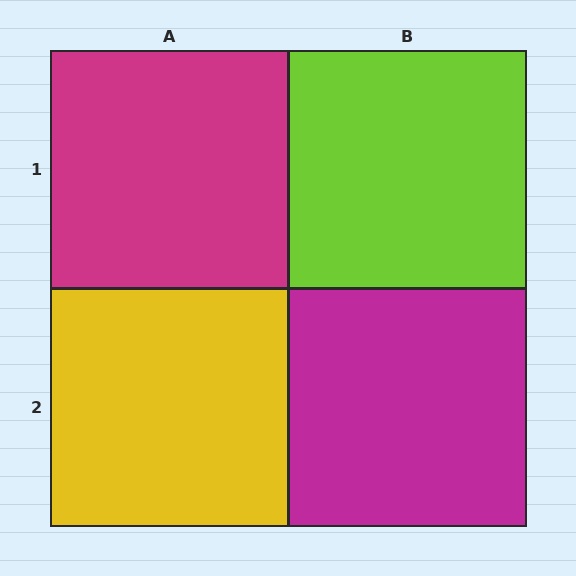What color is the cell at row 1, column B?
Lime.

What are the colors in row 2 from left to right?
Yellow, magenta.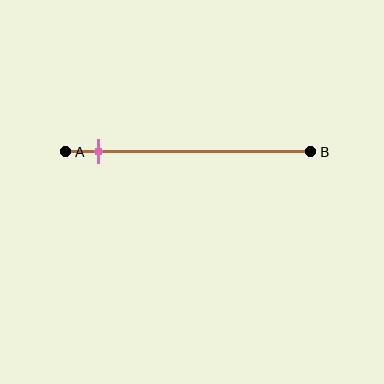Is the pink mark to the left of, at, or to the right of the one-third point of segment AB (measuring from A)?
The pink mark is to the left of the one-third point of segment AB.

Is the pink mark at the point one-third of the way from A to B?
No, the mark is at about 15% from A, not at the 33% one-third point.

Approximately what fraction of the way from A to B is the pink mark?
The pink mark is approximately 15% of the way from A to B.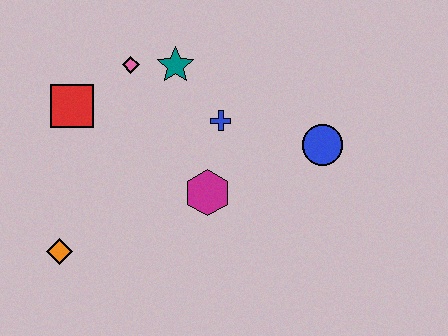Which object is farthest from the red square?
The blue circle is farthest from the red square.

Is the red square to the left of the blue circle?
Yes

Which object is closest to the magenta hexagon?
The blue cross is closest to the magenta hexagon.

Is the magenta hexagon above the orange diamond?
Yes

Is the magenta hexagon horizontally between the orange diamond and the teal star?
No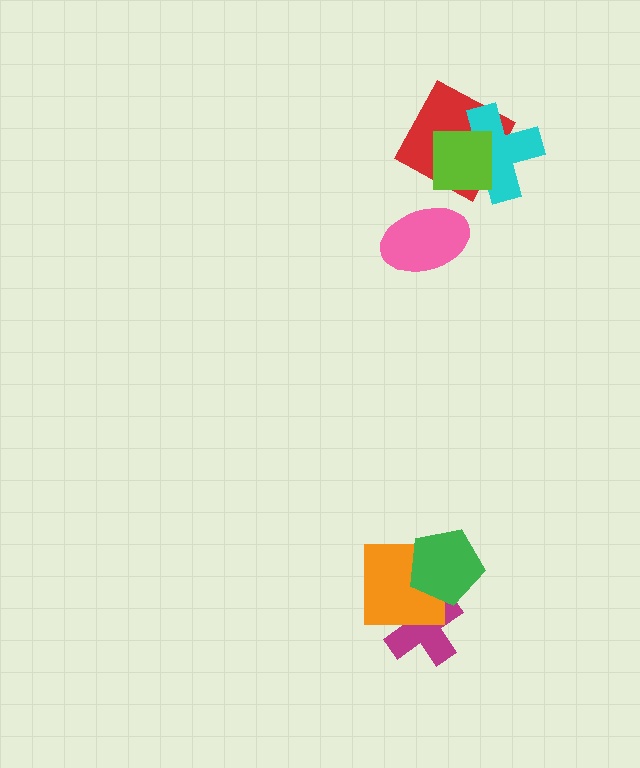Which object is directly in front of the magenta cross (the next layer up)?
The orange square is directly in front of the magenta cross.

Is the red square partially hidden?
Yes, it is partially covered by another shape.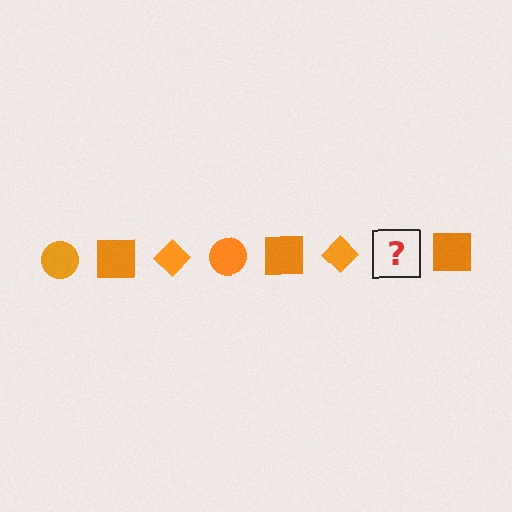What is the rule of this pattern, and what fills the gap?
The rule is that the pattern cycles through circle, square, diamond shapes in orange. The gap should be filled with an orange circle.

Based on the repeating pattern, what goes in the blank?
The blank should be an orange circle.